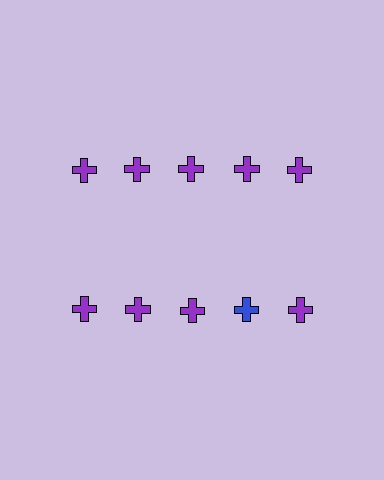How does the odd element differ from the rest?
It has a different color: blue instead of purple.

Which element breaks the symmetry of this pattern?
The blue cross in the second row, second from right column breaks the symmetry. All other shapes are purple crosses.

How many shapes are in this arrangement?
There are 10 shapes arranged in a grid pattern.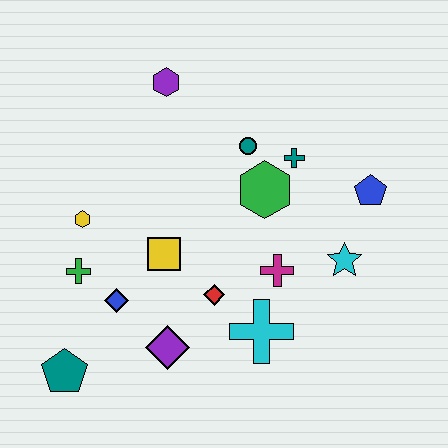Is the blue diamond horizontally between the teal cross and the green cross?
Yes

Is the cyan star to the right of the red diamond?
Yes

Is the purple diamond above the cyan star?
No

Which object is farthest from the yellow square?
The blue pentagon is farthest from the yellow square.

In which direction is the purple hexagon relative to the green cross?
The purple hexagon is above the green cross.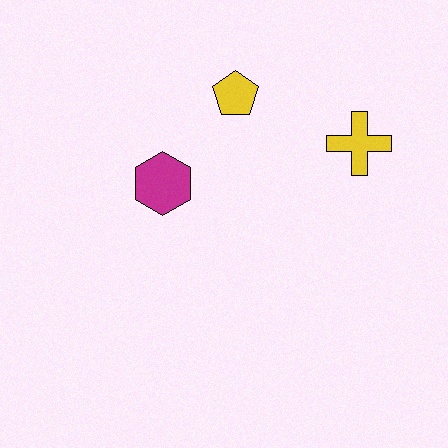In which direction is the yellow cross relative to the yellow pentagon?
The yellow cross is to the right of the yellow pentagon.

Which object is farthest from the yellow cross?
The magenta hexagon is farthest from the yellow cross.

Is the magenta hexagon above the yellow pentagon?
No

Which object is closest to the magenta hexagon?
The yellow pentagon is closest to the magenta hexagon.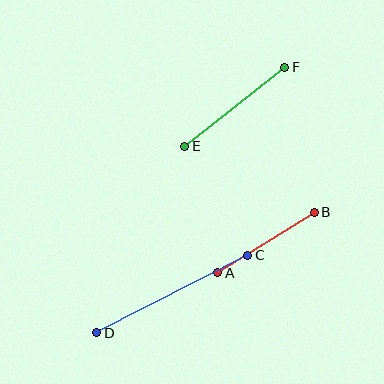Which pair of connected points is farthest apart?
Points C and D are farthest apart.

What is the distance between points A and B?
The distance is approximately 114 pixels.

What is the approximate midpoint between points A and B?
The midpoint is at approximately (266, 243) pixels.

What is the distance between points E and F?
The distance is approximately 128 pixels.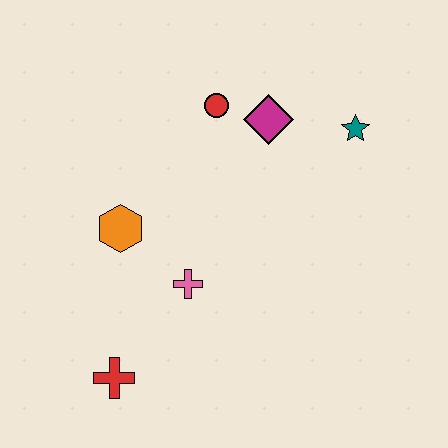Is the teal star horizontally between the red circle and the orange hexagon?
No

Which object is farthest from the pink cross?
The teal star is farthest from the pink cross.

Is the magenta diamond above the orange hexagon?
Yes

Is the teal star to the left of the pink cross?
No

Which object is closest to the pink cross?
The orange hexagon is closest to the pink cross.